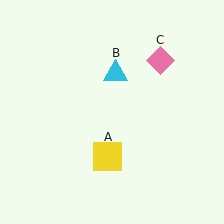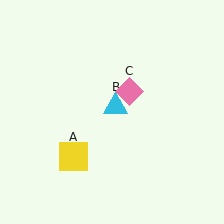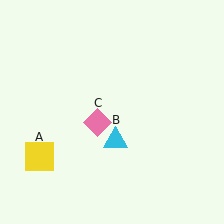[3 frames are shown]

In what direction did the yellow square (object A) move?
The yellow square (object A) moved left.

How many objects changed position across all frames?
3 objects changed position: yellow square (object A), cyan triangle (object B), pink diamond (object C).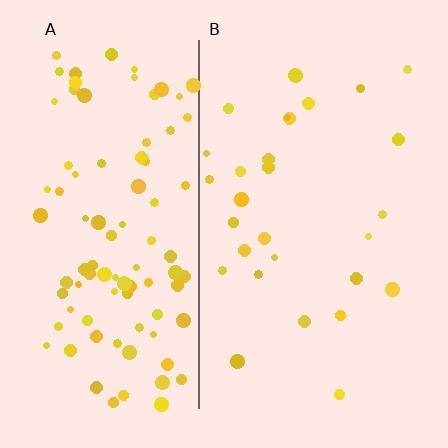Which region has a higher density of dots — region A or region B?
A (the left).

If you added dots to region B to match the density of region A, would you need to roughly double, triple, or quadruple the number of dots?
Approximately triple.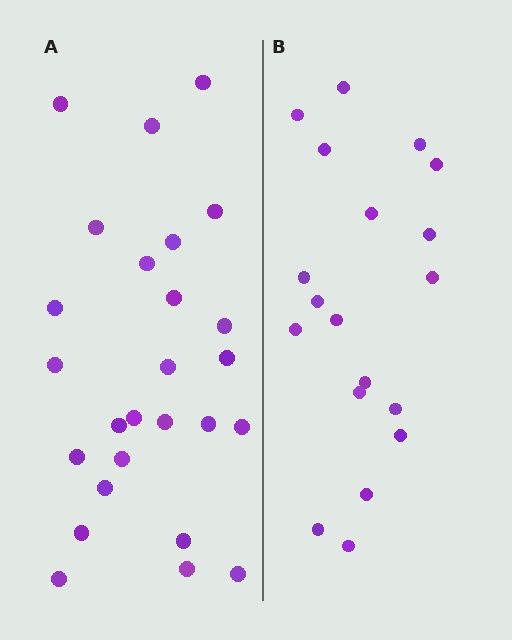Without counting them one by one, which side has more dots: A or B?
Region A (the left region) has more dots.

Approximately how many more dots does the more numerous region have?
Region A has roughly 8 or so more dots than region B.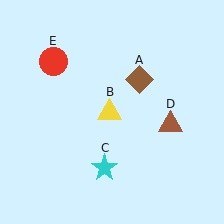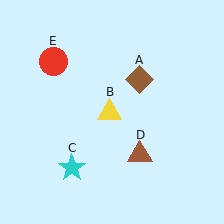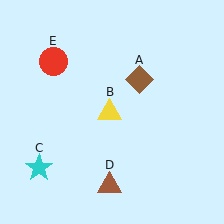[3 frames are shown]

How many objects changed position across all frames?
2 objects changed position: cyan star (object C), brown triangle (object D).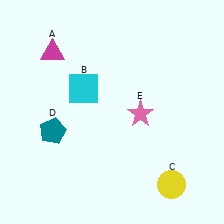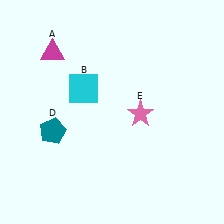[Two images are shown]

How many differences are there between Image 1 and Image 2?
There is 1 difference between the two images.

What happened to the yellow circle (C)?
The yellow circle (C) was removed in Image 2. It was in the bottom-right area of Image 1.